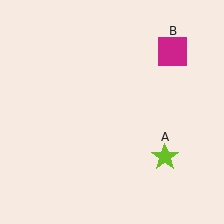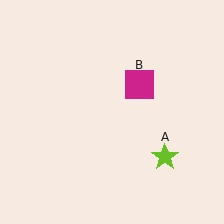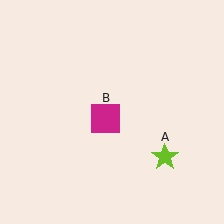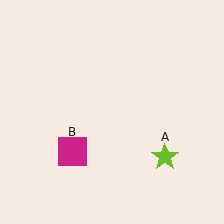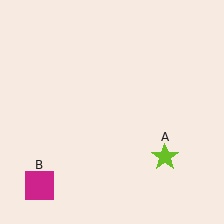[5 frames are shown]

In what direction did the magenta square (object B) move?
The magenta square (object B) moved down and to the left.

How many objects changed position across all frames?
1 object changed position: magenta square (object B).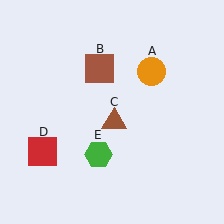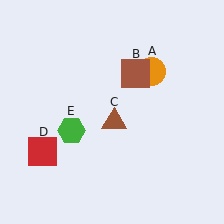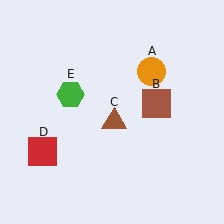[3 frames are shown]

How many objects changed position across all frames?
2 objects changed position: brown square (object B), green hexagon (object E).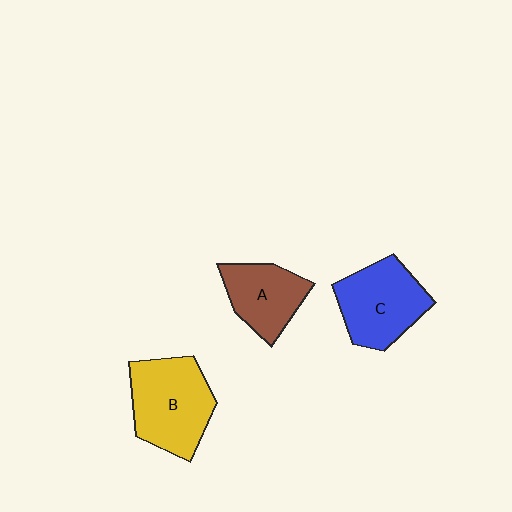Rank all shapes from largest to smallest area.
From largest to smallest: B (yellow), C (blue), A (brown).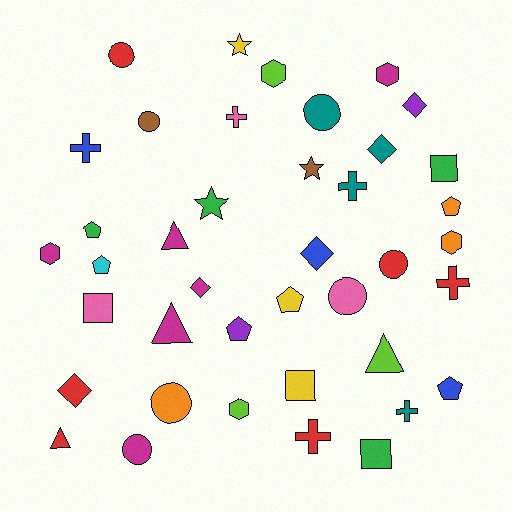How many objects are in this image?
There are 40 objects.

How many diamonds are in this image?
There are 5 diamonds.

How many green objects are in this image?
There are 4 green objects.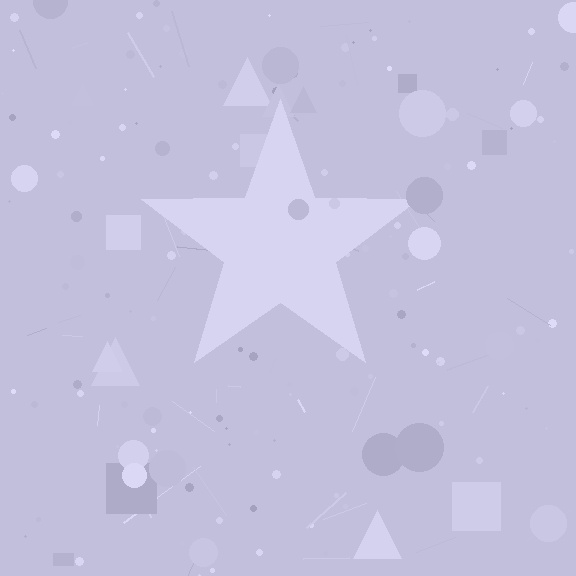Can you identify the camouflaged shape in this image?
The camouflaged shape is a star.